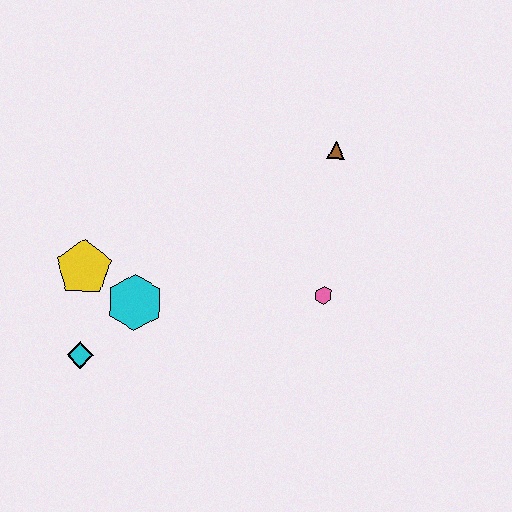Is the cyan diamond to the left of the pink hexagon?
Yes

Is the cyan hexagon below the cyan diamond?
No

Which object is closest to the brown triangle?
The pink hexagon is closest to the brown triangle.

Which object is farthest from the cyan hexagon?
The brown triangle is farthest from the cyan hexagon.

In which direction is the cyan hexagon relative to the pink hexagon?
The cyan hexagon is to the left of the pink hexagon.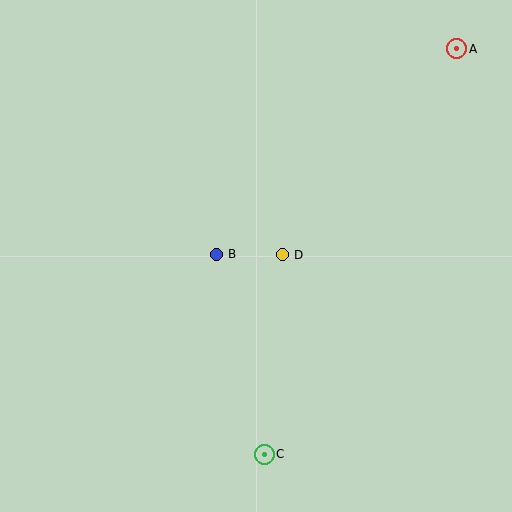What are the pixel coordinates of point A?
Point A is at (457, 49).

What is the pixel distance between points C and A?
The distance between C and A is 449 pixels.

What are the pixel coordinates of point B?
Point B is at (216, 254).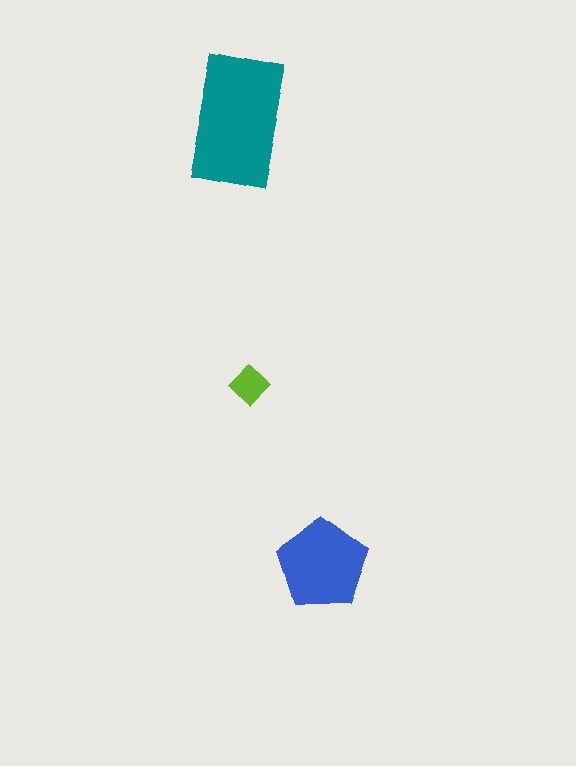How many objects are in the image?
There are 3 objects in the image.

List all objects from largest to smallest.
The teal rectangle, the blue pentagon, the lime diamond.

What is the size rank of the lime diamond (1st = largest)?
3rd.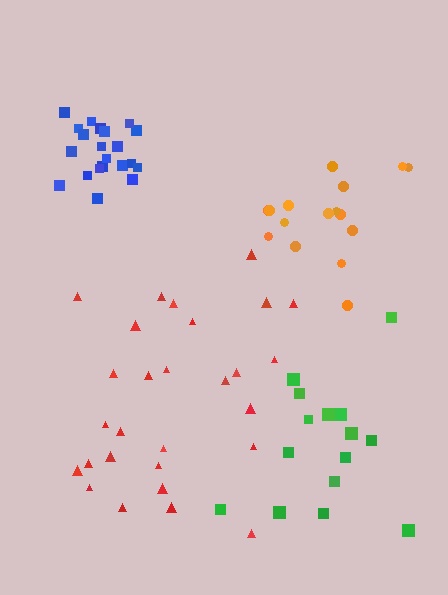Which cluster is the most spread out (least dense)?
Green.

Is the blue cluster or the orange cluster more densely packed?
Blue.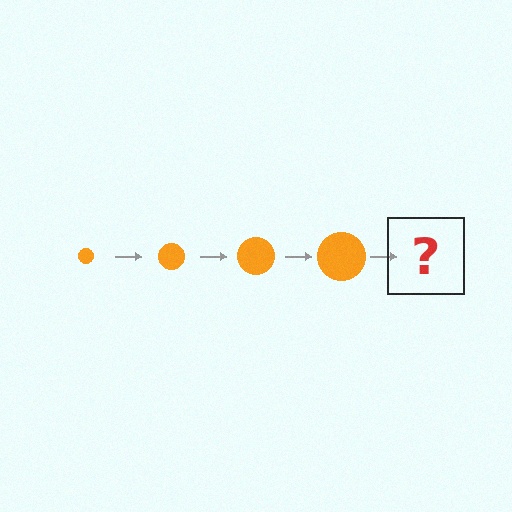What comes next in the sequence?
The next element should be an orange circle, larger than the previous one.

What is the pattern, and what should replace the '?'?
The pattern is that the circle gets progressively larger each step. The '?' should be an orange circle, larger than the previous one.